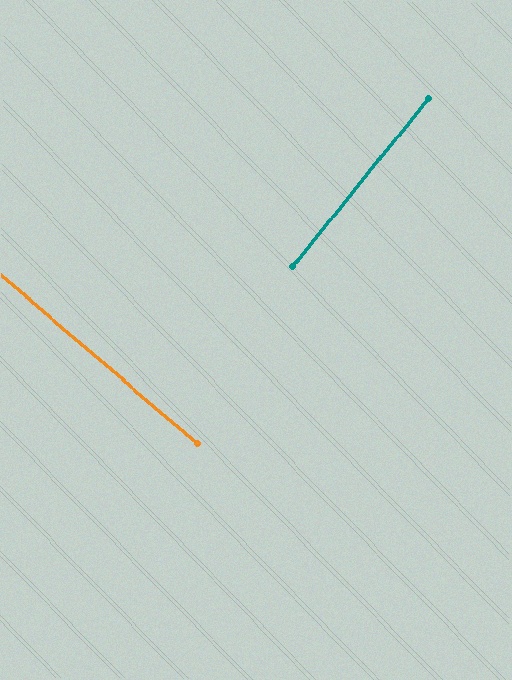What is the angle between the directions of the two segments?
Approximately 88 degrees.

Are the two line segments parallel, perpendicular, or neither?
Perpendicular — they meet at approximately 88°.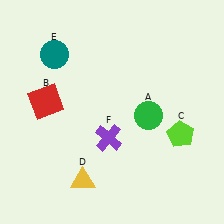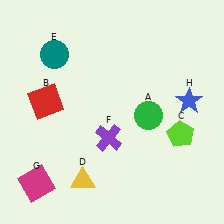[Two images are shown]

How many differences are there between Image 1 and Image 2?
There are 2 differences between the two images.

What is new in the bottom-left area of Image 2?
A magenta square (G) was added in the bottom-left area of Image 2.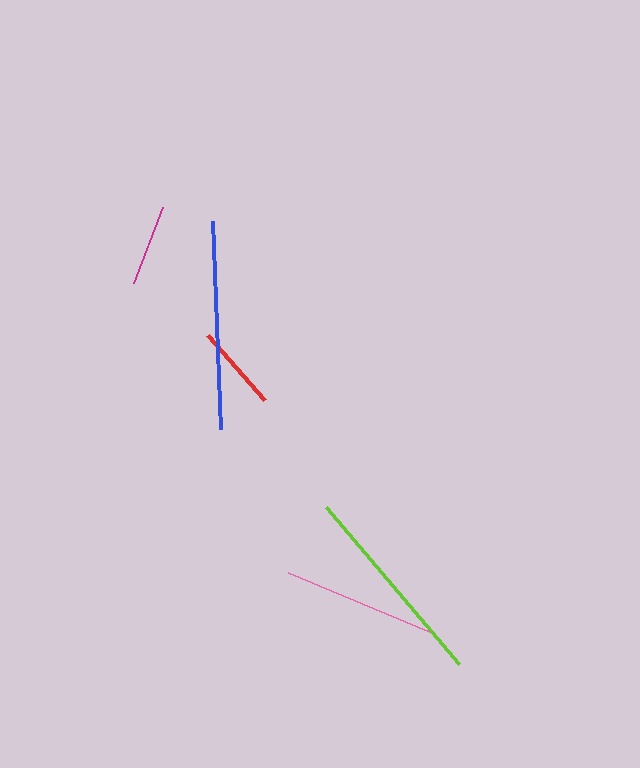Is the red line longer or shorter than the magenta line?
The red line is longer than the magenta line.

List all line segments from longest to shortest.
From longest to shortest: blue, lime, pink, red, magenta.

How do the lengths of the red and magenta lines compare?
The red and magenta lines are approximately the same length.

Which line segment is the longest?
The blue line is the longest at approximately 209 pixels.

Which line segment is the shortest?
The magenta line is the shortest at approximately 82 pixels.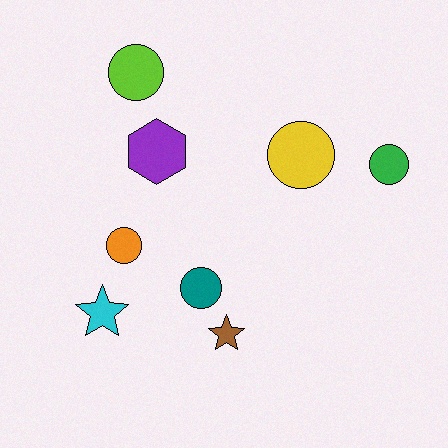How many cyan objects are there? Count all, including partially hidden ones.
There is 1 cyan object.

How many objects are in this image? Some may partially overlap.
There are 8 objects.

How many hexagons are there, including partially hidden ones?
There is 1 hexagon.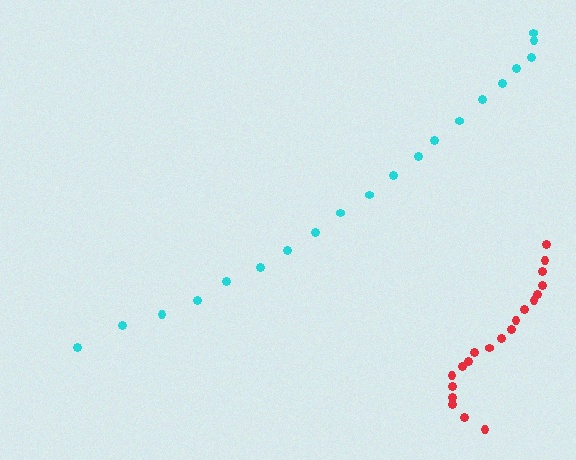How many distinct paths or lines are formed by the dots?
There are 2 distinct paths.